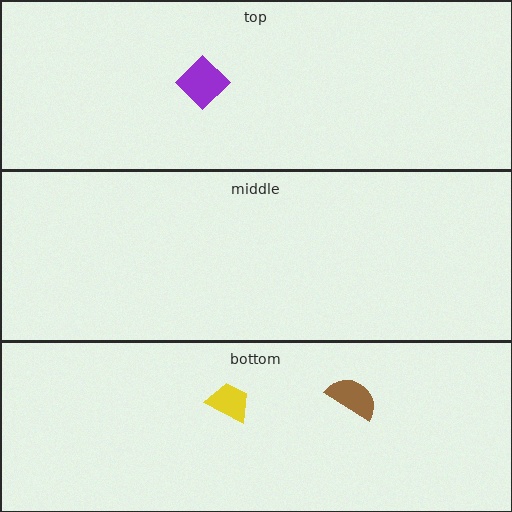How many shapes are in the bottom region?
2.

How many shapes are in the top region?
1.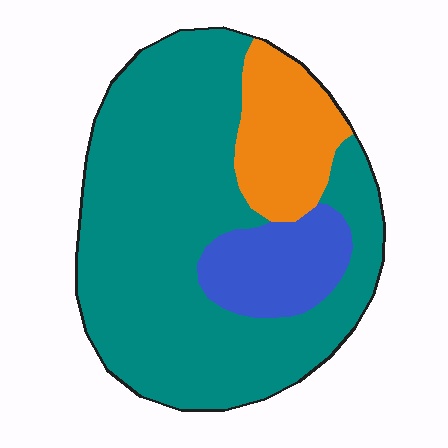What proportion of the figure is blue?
Blue takes up about one eighth (1/8) of the figure.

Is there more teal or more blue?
Teal.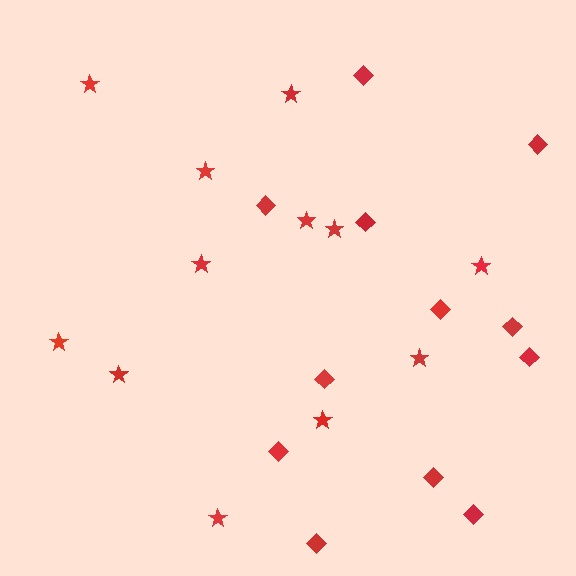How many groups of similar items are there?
There are 2 groups: one group of stars (12) and one group of diamonds (12).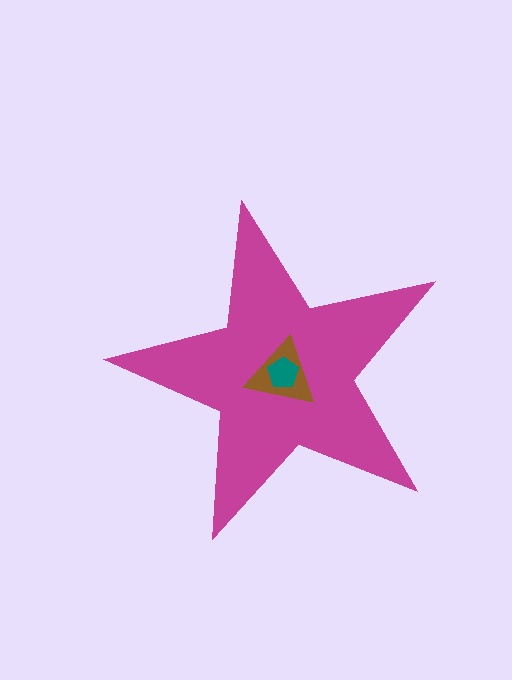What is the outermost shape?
The magenta star.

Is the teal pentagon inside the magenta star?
Yes.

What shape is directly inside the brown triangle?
The teal pentagon.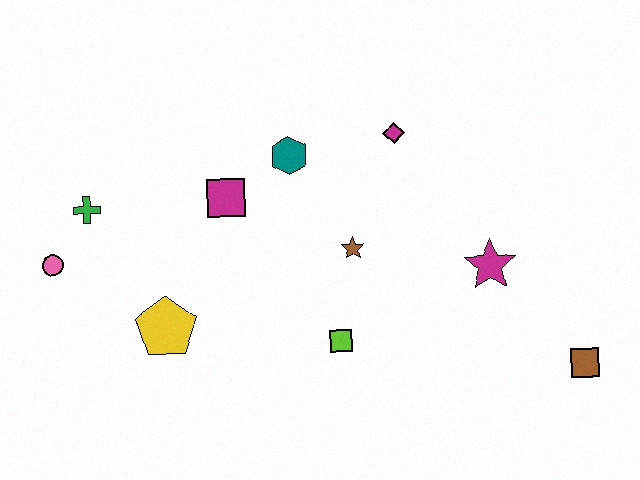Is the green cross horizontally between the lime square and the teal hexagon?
No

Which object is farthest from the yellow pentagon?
The brown square is farthest from the yellow pentagon.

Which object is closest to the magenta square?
The teal hexagon is closest to the magenta square.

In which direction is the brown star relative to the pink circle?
The brown star is to the right of the pink circle.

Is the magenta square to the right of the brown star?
No